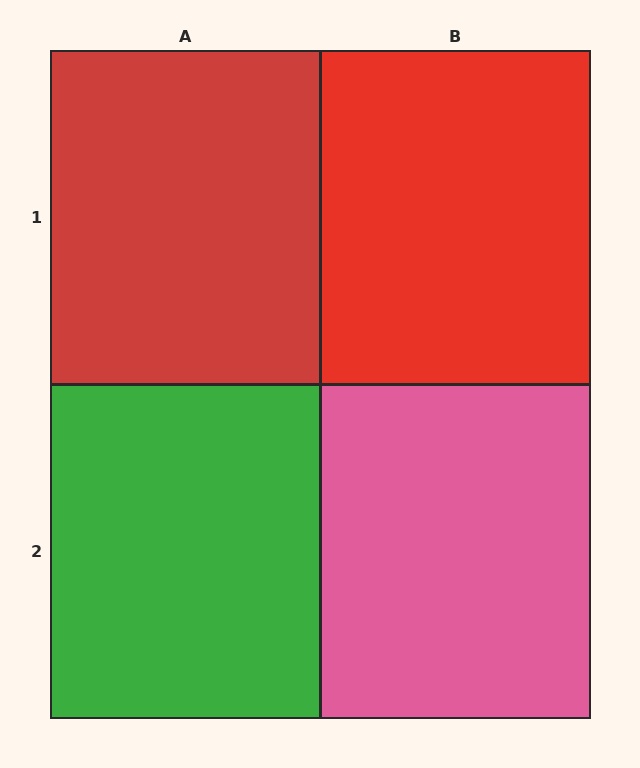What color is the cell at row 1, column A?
Red.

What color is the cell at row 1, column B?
Red.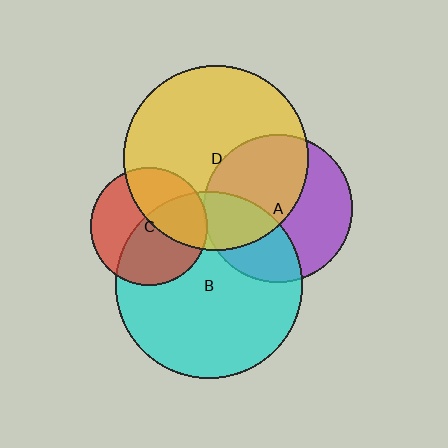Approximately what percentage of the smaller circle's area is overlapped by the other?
Approximately 20%.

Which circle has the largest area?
Circle B (cyan).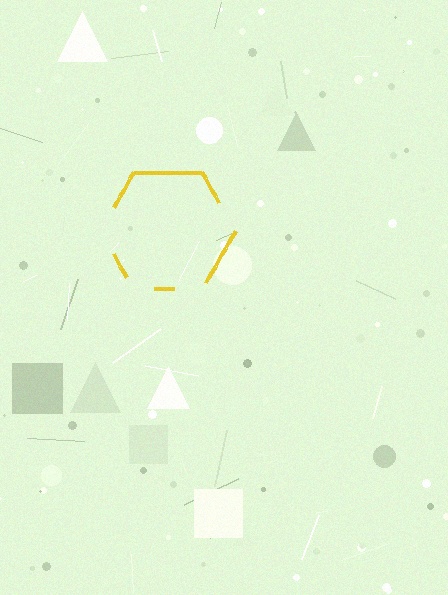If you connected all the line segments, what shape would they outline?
They would outline a hexagon.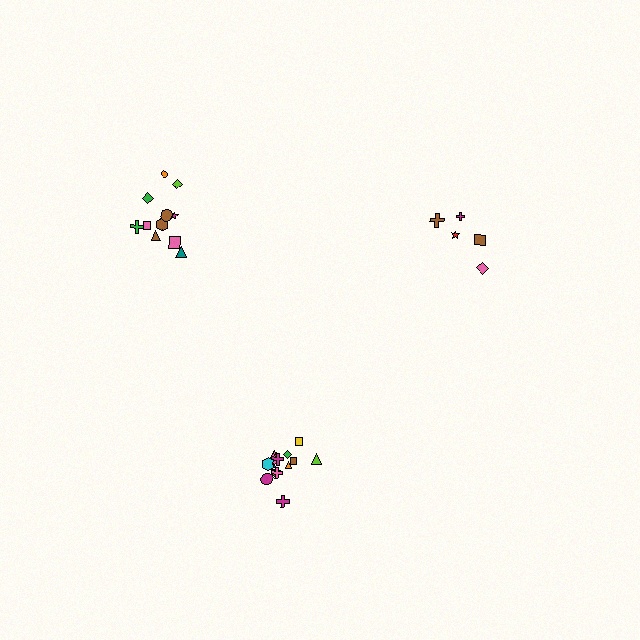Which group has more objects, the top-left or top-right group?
The top-left group.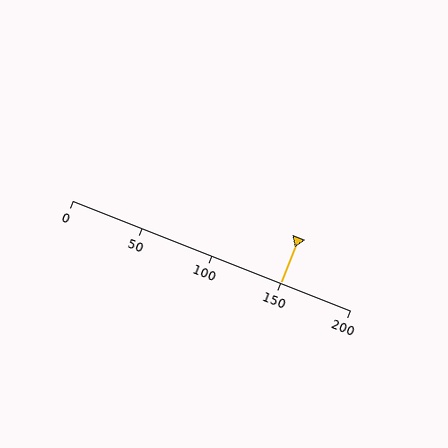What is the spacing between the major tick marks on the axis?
The major ticks are spaced 50 apart.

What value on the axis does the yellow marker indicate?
The marker indicates approximately 150.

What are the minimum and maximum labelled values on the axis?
The axis runs from 0 to 200.